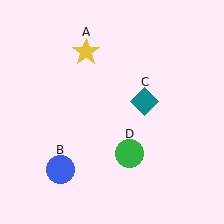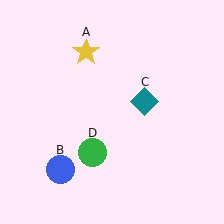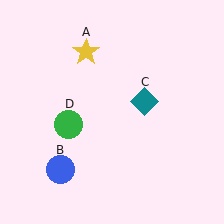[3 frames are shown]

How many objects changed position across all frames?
1 object changed position: green circle (object D).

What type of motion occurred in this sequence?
The green circle (object D) rotated clockwise around the center of the scene.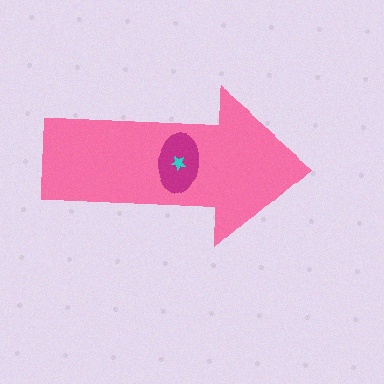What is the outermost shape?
The pink arrow.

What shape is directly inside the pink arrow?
The magenta ellipse.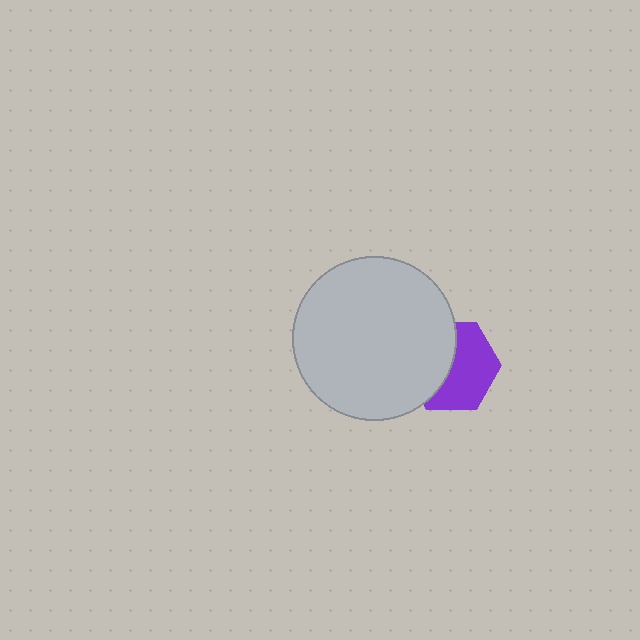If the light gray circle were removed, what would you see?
You would see the complete purple hexagon.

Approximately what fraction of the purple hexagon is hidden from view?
Roughly 45% of the purple hexagon is hidden behind the light gray circle.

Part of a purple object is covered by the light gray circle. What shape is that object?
It is a hexagon.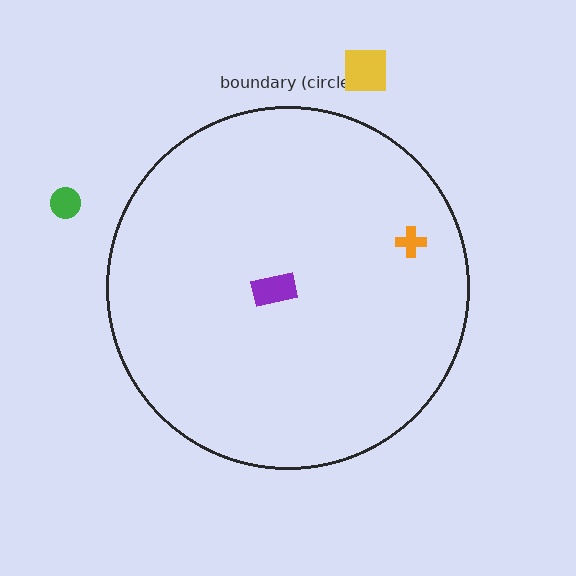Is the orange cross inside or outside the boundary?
Inside.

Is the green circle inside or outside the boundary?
Outside.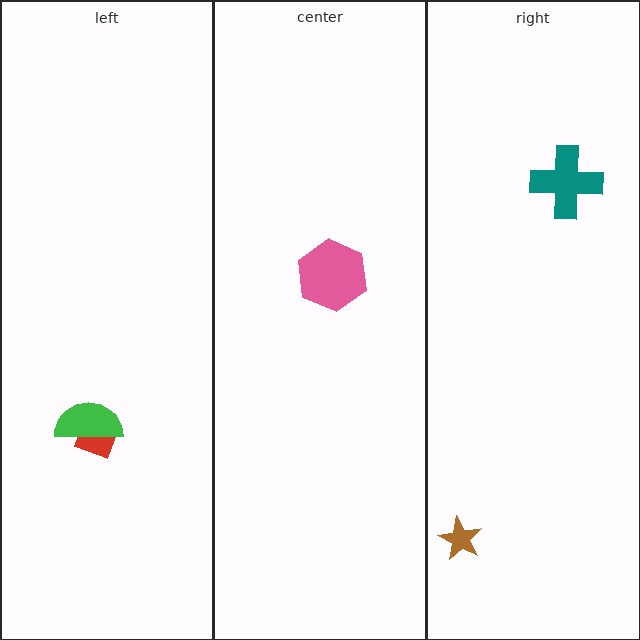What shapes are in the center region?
The pink hexagon.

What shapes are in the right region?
The teal cross, the brown star.